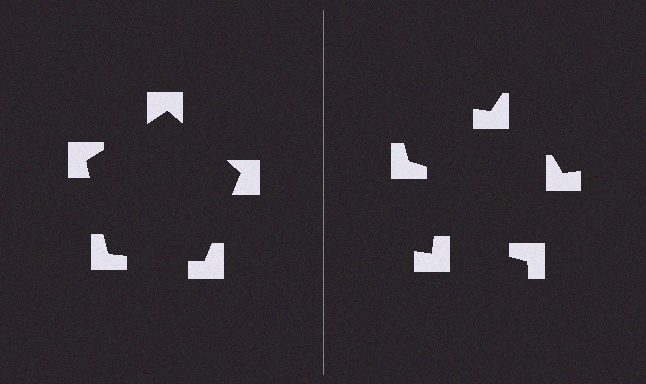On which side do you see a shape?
An illusory pentagon appears on the left side. On the right side the wedge cuts are rotated, so no coherent shape forms.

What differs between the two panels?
The notched squares are positioned identically on both sides; only the wedge orientations differ. On the left they align to a pentagon; on the right they are misaligned.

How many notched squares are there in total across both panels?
10 — 5 on each side.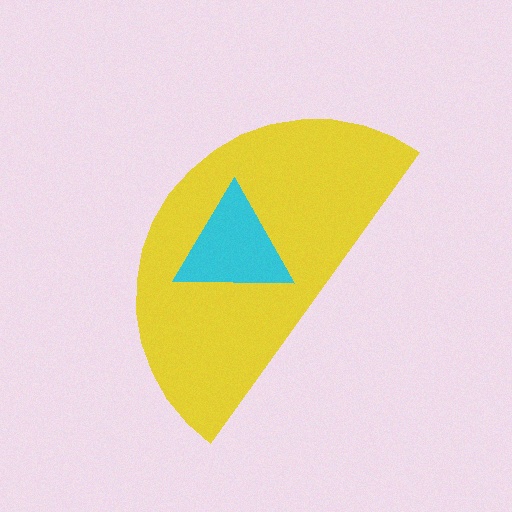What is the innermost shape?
The cyan triangle.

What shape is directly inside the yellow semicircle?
The cyan triangle.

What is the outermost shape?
The yellow semicircle.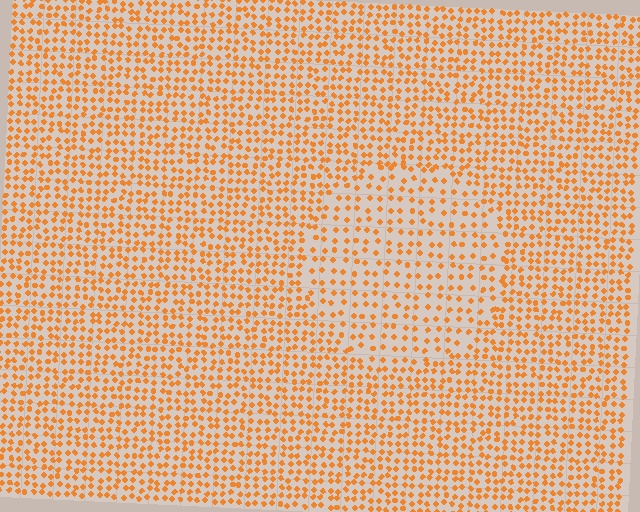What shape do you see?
I see a circle.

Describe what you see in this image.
The image contains small orange elements arranged at two different densities. A circle-shaped region is visible where the elements are less densely packed than the surrounding area.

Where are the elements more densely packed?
The elements are more densely packed outside the circle boundary.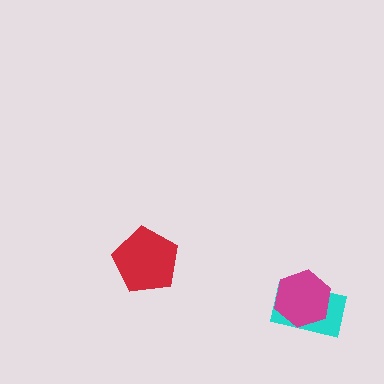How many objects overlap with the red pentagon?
0 objects overlap with the red pentagon.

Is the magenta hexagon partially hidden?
No, no other shape covers it.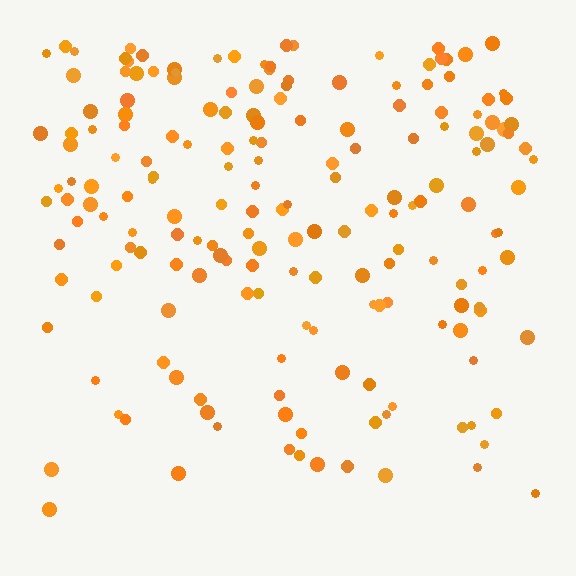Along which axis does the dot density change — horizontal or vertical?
Vertical.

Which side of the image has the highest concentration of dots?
The top.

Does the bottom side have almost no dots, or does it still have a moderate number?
Still a moderate number, just noticeably fewer than the top.